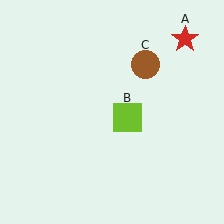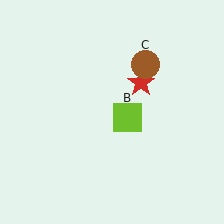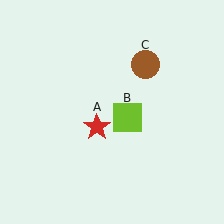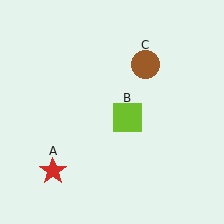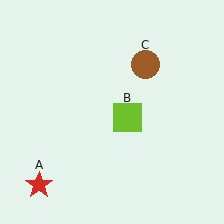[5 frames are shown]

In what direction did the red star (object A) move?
The red star (object A) moved down and to the left.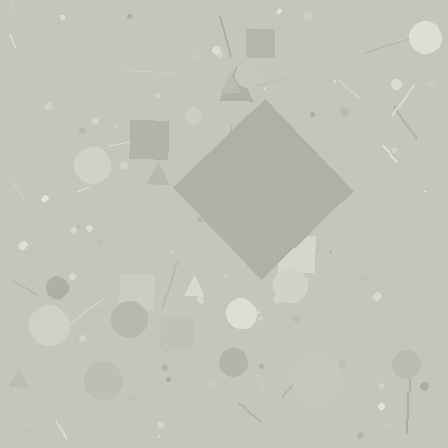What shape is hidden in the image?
A diamond is hidden in the image.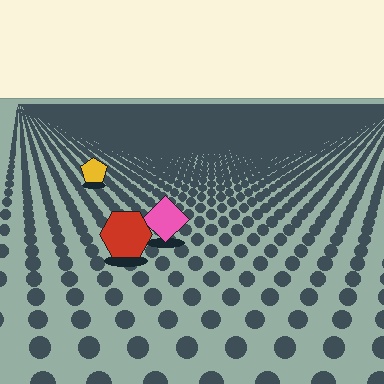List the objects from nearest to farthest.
From nearest to farthest: the red hexagon, the pink diamond, the yellow pentagon.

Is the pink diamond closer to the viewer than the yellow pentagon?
Yes. The pink diamond is closer — you can tell from the texture gradient: the ground texture is coarser near it.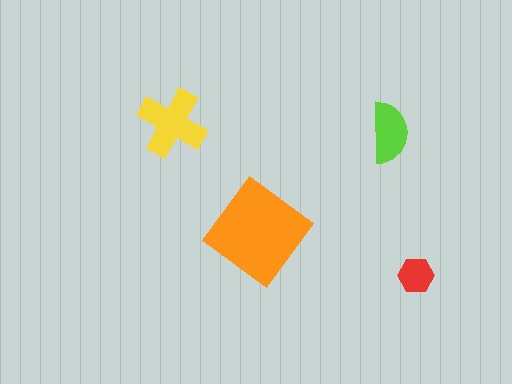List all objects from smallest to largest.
The red hexagon, the lime semicircle, the yellow cross, the orange diamond.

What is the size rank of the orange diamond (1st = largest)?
1st.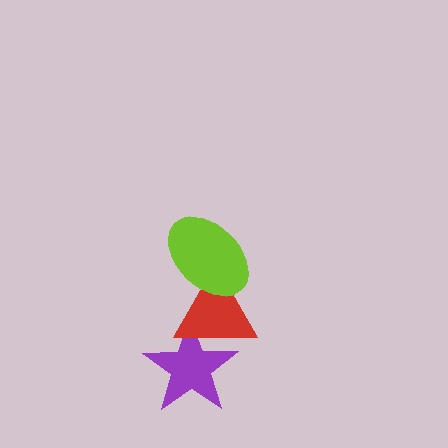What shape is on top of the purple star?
The red triangle is on top of the purple star.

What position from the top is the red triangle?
The red triangle is 2nd from the top.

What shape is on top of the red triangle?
The lime ellipse is on top of the red triangle.